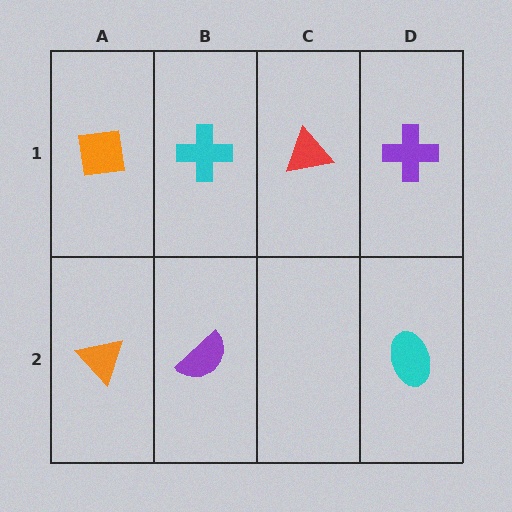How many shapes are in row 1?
4 shapes.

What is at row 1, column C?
A red triangle.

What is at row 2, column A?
An orange triangle.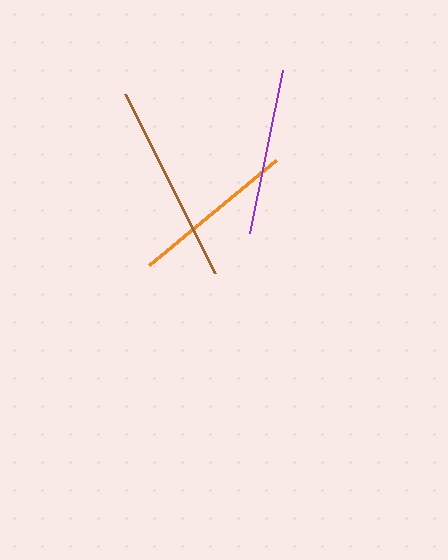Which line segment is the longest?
The brown line is the longest at approximately 200 pixels.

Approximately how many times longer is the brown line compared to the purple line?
The brown line is approximately 1.2 times the length of the purple line.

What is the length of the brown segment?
The brown segment is approximately 200 pixels long.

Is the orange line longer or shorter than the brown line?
The brown line is longer than the orange line.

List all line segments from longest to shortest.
From longest to shortest: brown, purple, orange.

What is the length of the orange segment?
The orange segment is approximately 164 pixels long.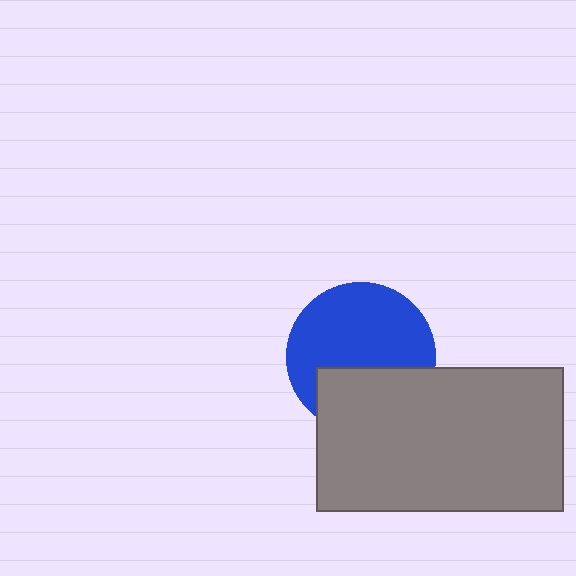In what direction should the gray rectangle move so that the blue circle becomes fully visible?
The gray rectangle should move down. That is the shortest direction to clear the overlap and leave the blue circle fully visible.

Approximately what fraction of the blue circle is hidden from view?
Roughly 36% of the blue circle is hidden behind the gray rectangle.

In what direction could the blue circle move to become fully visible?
The blue circle could move up. That would shift it out from behind the gray rectangle entirely.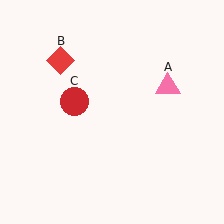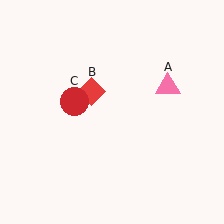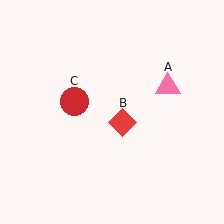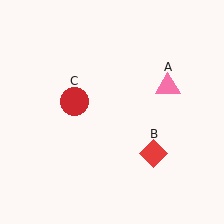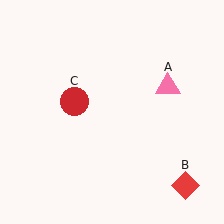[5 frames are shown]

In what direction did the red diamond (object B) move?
The red diamond (object B) moved down and to the right.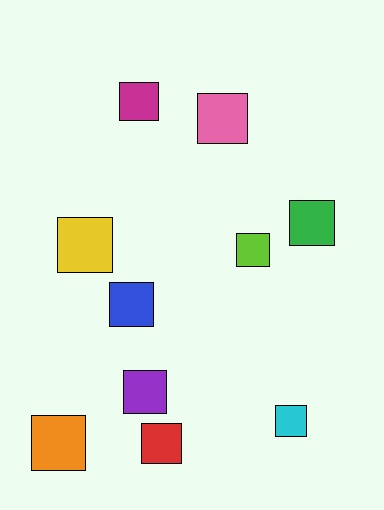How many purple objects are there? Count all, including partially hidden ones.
There is 1 purple object.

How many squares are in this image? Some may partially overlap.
There are 10 squares.